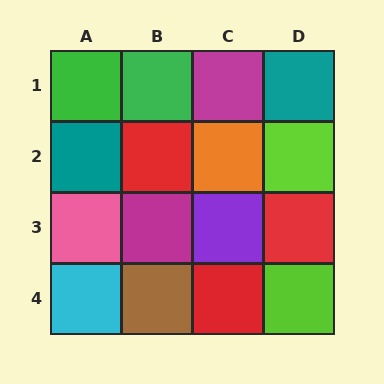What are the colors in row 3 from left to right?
Pink, magenta, purple, red.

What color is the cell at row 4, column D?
Lime.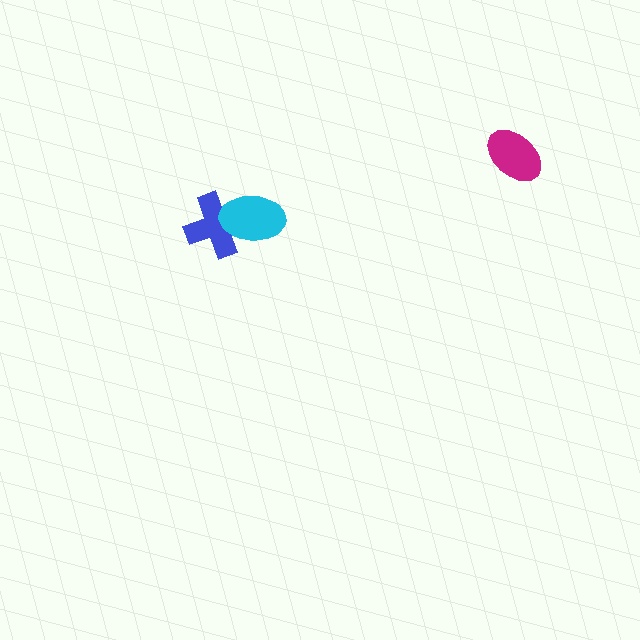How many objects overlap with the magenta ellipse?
0 objects overlap with the magenta ellipse.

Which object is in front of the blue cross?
The cyan ellipse is in front of the blue cross.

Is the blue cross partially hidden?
Yes, it is partially covered by another shape.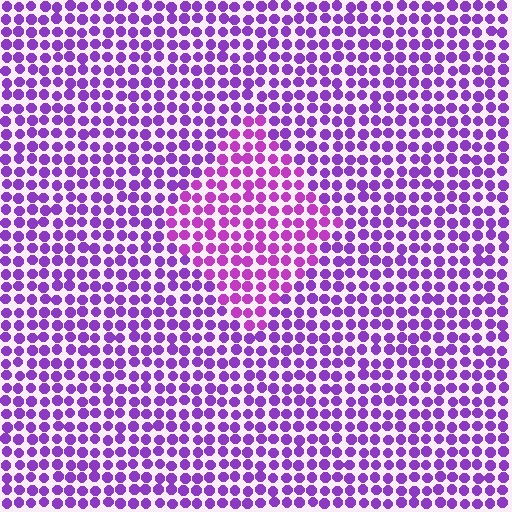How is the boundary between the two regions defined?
The boundary is defined purely by a slight shift in hue (about 23 degrees). Spacing, size, and orientation are identical on both sides.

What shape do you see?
I see a diamond.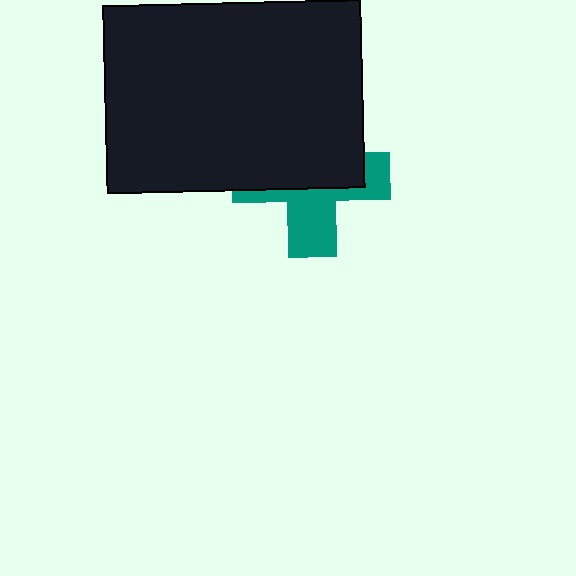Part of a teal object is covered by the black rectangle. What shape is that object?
It is a cross.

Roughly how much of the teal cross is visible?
A small part of it is visible (roughly 43%).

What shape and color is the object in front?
The object in front is a black rectangle.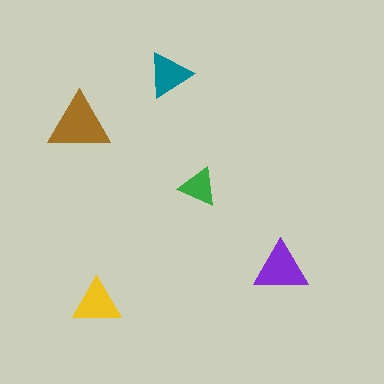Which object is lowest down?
The yellow triangle is bottommost.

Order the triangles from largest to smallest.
the brown one, the purple one, the yellow one, the teal one, the green one.